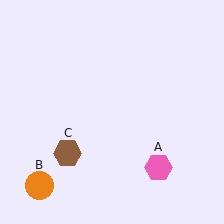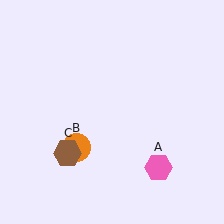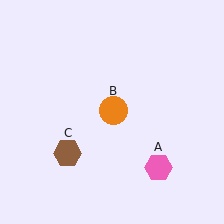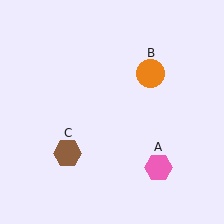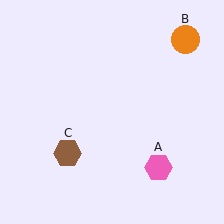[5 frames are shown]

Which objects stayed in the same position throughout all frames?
Pink hexagon (object A) and brown hexagon (object C) remained stationary.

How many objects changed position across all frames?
1 object changed position: orange circle (object B).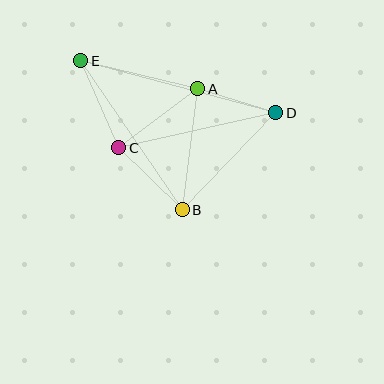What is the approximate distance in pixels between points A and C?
The distance between A and C is approximately 98 pixels.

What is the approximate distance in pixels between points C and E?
The distance between C and E is approximately 95 pixels.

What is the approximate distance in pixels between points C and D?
The distance between C and D is approximately 161 pixels.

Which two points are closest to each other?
Points A and D are closest to each other.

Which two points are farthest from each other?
Points D and E are farthest from each other.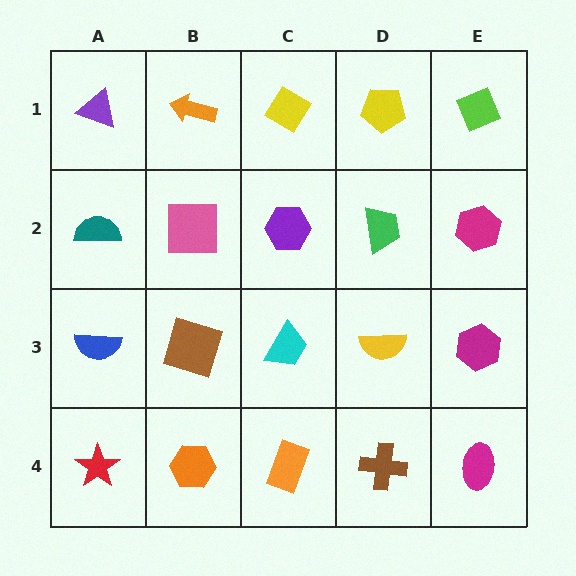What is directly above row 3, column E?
A magenta hexagon.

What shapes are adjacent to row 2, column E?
A lime diamond (row 1, column E), a magenta hexagon (row 3, column E), a green trapezoid (row 2, column D).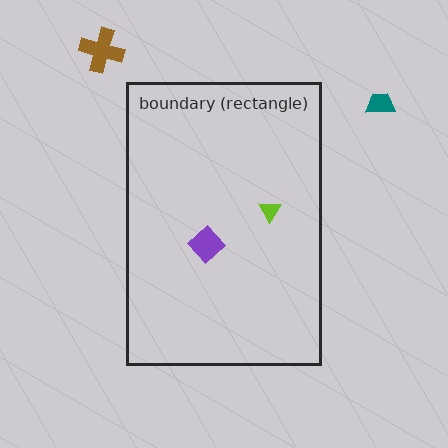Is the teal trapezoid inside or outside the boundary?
Outside.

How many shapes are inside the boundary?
2 inside, 2 outside.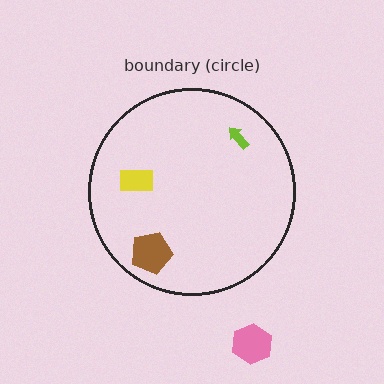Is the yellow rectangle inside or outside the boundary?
Inside.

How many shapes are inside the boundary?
3 inside, 1 outside.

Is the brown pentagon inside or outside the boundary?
Inside.